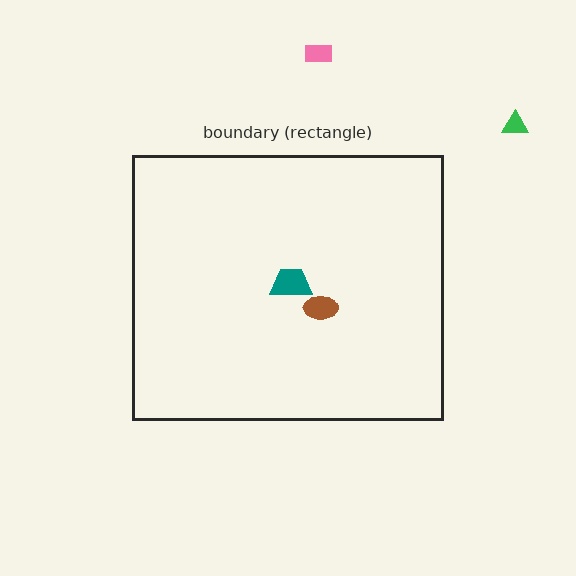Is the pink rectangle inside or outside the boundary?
Outside.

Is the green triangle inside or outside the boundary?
Outside.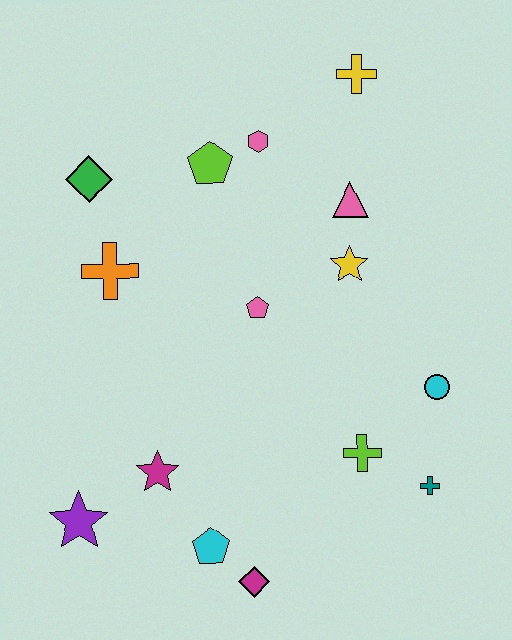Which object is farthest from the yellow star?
The purple star is farthest from the yellow star.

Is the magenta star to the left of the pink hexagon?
Yes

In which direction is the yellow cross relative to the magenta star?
The yellow cross is above the magenta star.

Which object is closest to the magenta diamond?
The cyan pentagon is closest to the magenta diamond.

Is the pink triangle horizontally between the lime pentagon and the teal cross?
Yes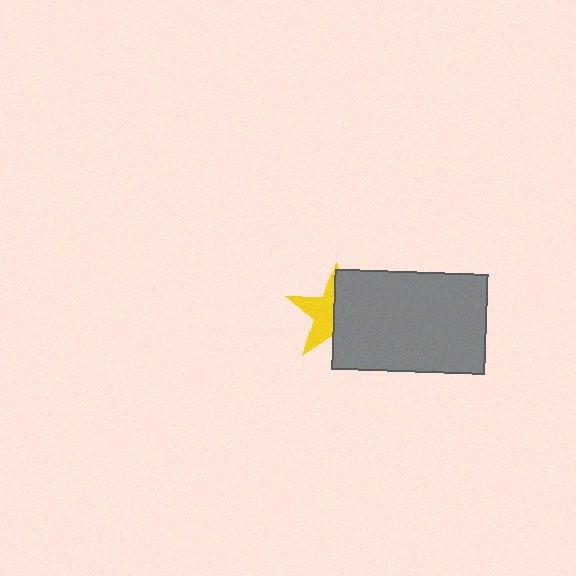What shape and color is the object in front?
The object in front is a gray rectangle.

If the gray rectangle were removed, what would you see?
You would see the complete yellow star.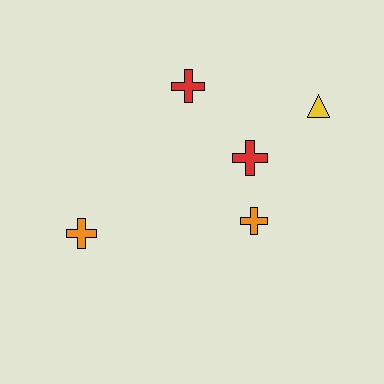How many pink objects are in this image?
There are no pink objects.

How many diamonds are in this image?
There are no diamonds.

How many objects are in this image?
There are 5 objects.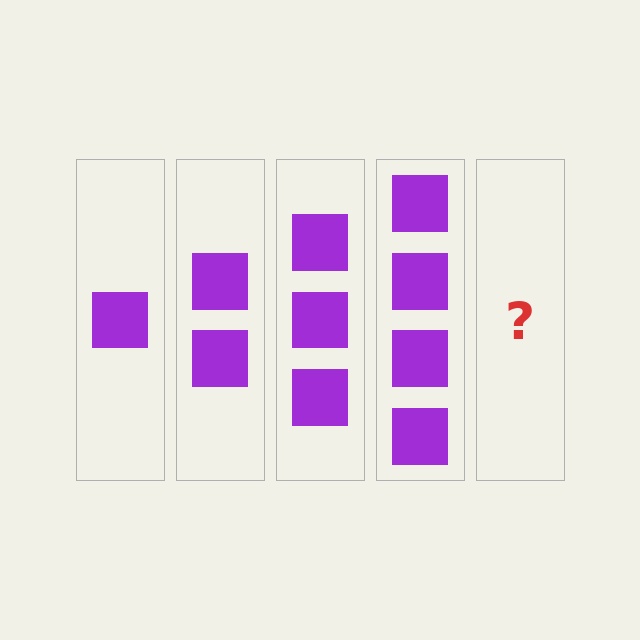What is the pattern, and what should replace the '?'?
The pattern is that each step adds one more square. The '?' should be 5 squares.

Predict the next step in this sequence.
The next step is 5 squares.